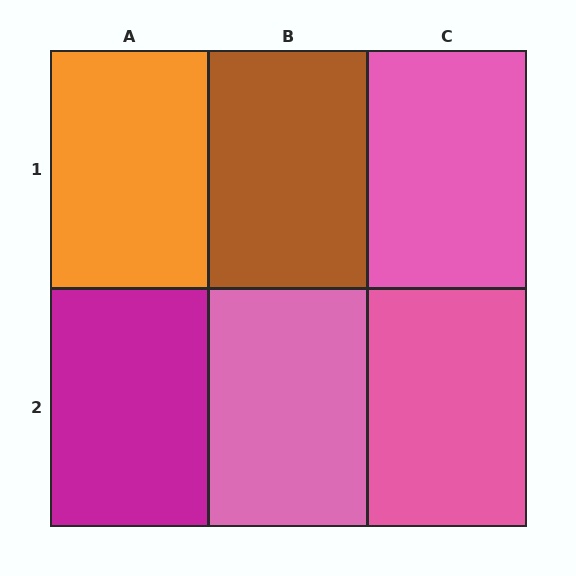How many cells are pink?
3 cells are pink.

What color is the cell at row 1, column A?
Orange.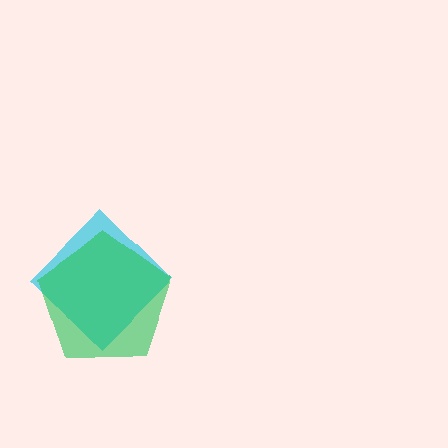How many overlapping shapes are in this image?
There are 2 overlapping shapes in the image.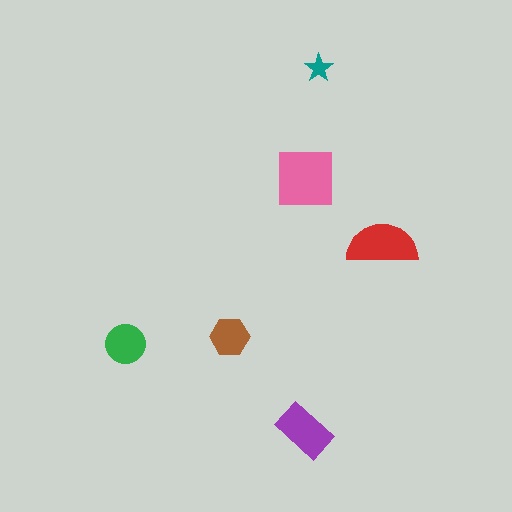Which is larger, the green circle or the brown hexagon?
The green circle.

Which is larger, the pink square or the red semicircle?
The pink square.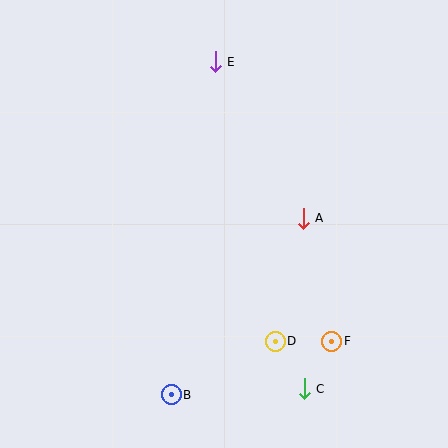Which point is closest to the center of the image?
Point A at (303, 218) is closest to the center.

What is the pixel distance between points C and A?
The distance between C and A is 171 pixels.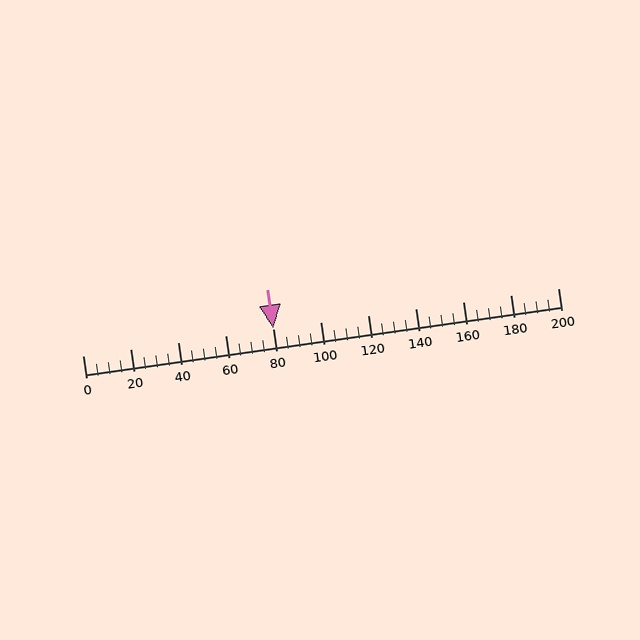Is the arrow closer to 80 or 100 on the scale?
The arrow is closer to 80.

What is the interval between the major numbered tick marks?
The major tick marks are spaced 20 units apart.